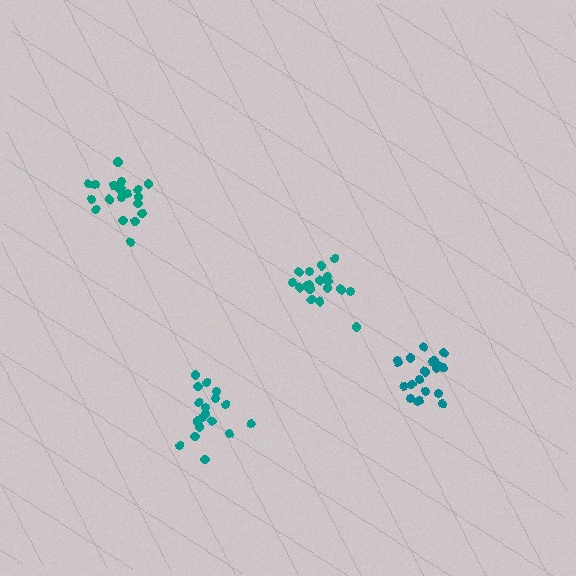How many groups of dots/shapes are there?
There are 4 groups.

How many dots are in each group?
Group 1: 19 dots, Group 2: 21 dots, Group 3: 18 dots, Group 4: 18 dots (76 total).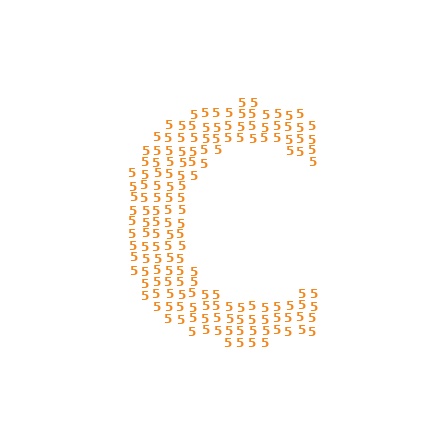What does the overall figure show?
The overall figure shows the letter C.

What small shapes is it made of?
It is made of small digit 5's.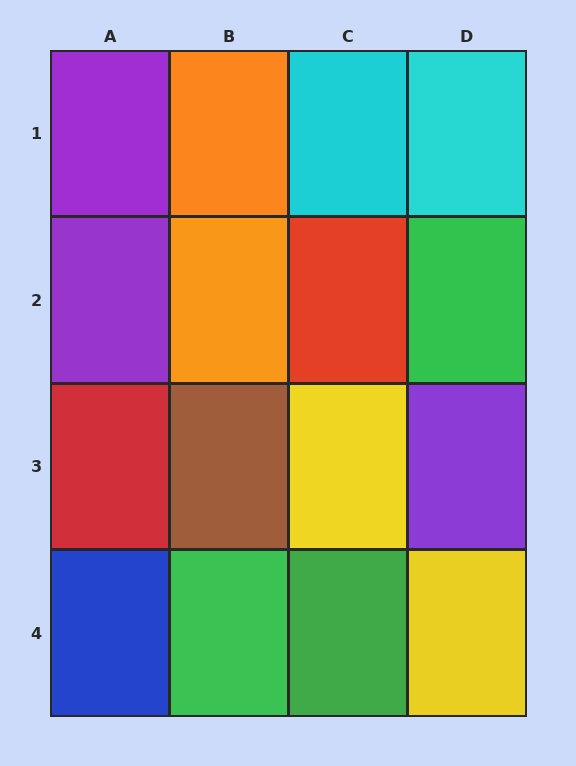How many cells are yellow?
2 cells are yellow.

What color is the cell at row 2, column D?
Green.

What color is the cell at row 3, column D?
Purple.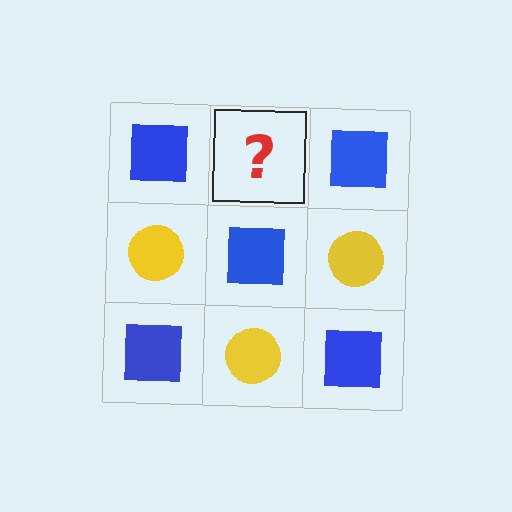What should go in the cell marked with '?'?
The missing cell should contain a yellow circle.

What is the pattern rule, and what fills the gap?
The rule is that it alternates blue square and yellow circle in a checkerboard pattern. The gap should be filled with a yellow circle.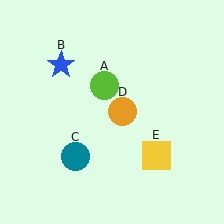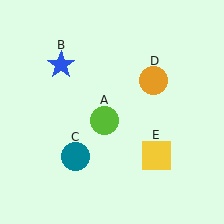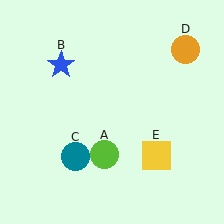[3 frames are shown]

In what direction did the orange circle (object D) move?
The orange circle (object D) moved up and to the right.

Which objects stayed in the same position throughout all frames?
Blue star (object B) and teal circle (object C) and yellow square (object E) remained stationary.